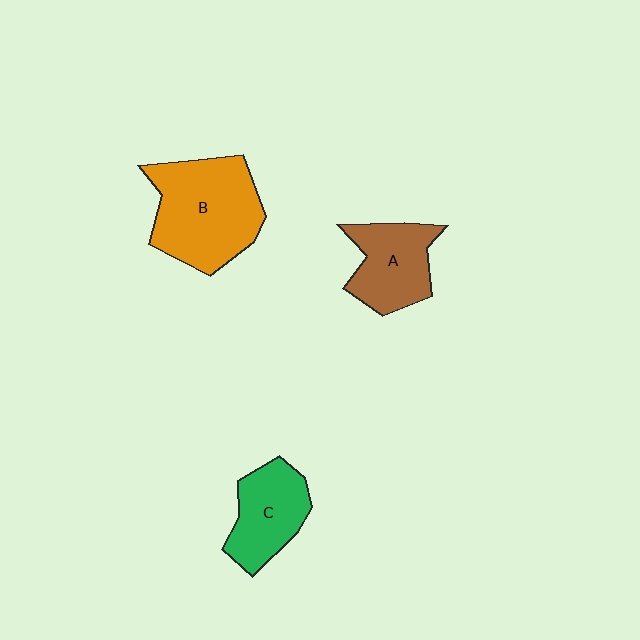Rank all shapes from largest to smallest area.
From largest to smallest: B (orange), A (brown), C (green).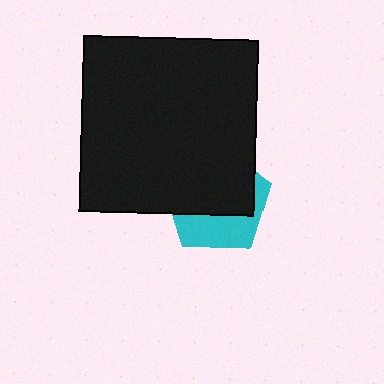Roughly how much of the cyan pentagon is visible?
A small part of it is visible (roughly 37%).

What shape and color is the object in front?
The object in front is a black square.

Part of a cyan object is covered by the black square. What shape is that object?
It is a pentagon.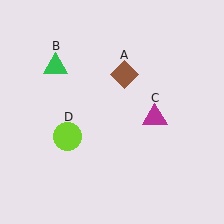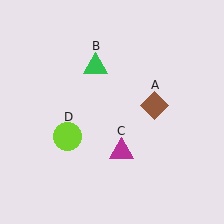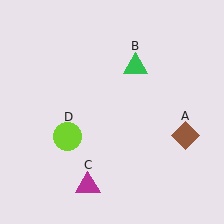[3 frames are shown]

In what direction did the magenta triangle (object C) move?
The magenta triangle (object C) moved down and to the left.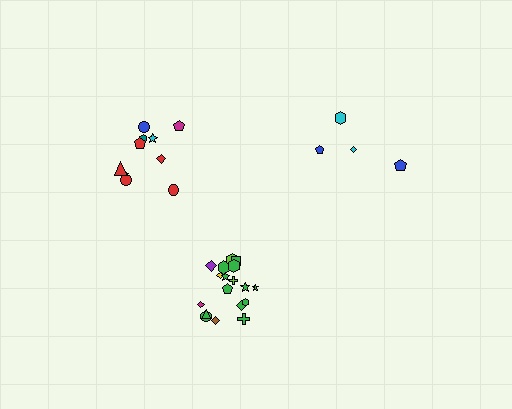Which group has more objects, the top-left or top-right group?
The top-left group.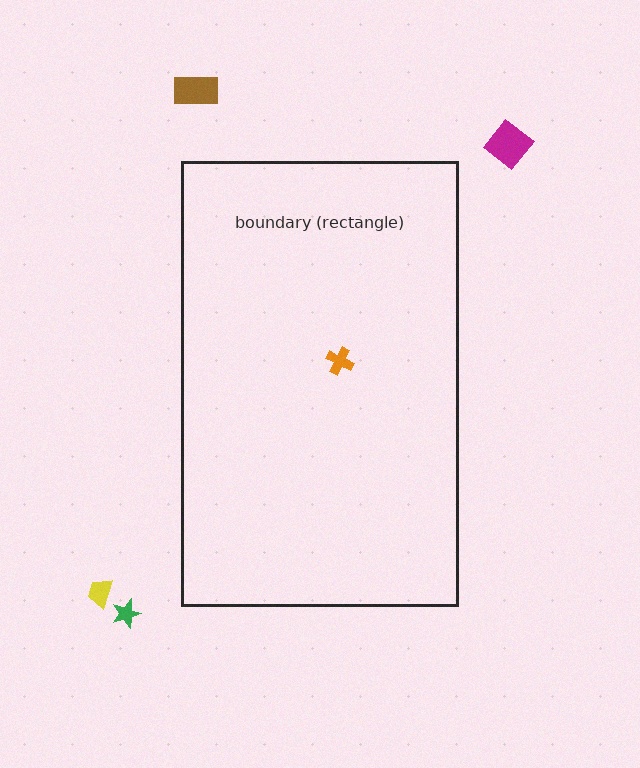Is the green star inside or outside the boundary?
Outside.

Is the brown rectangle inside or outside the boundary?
Outside.